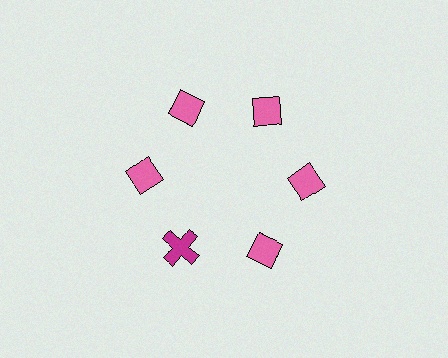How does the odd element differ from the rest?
It differs in both color (magenta instead of pink) and shape (cross instead of diamond).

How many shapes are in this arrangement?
There are 6 shapes arranged in a ring pattern.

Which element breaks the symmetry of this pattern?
The magenta cross at roughly the 7 o'clock position breaks the symmetry. All other shapes are pink diamonds.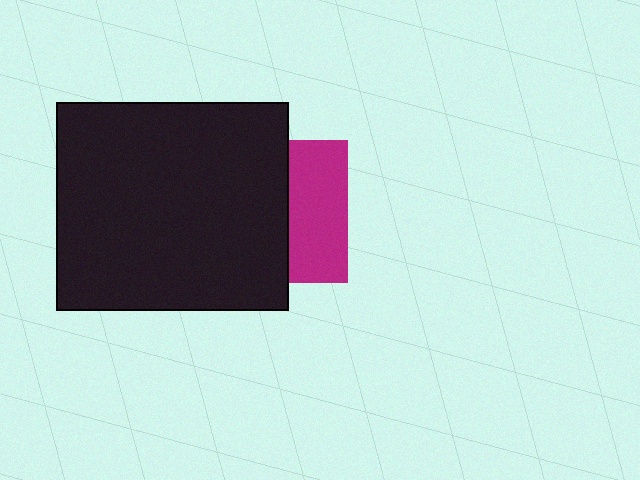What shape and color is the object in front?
The object in front is a black rectangle.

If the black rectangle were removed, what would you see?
You would see the complete magenta square.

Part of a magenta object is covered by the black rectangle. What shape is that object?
It is a square.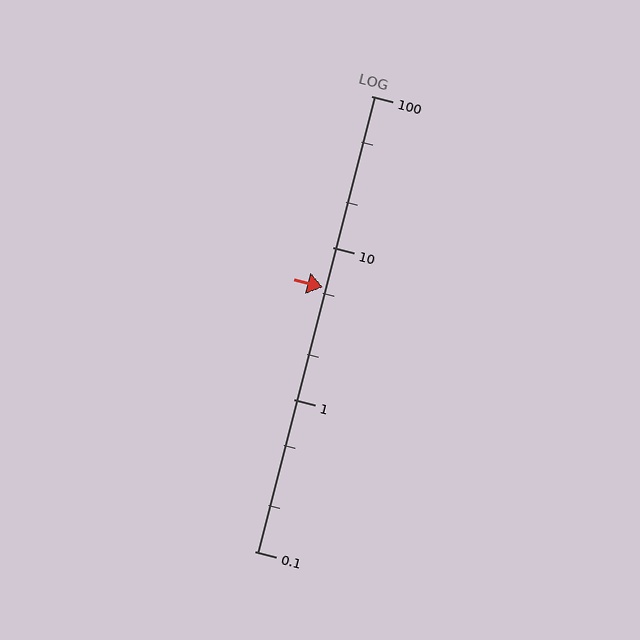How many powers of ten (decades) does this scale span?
The scale spans 3 decades, from 0.1 to 100.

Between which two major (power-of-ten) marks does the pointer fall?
The pointer is between 1 and 10.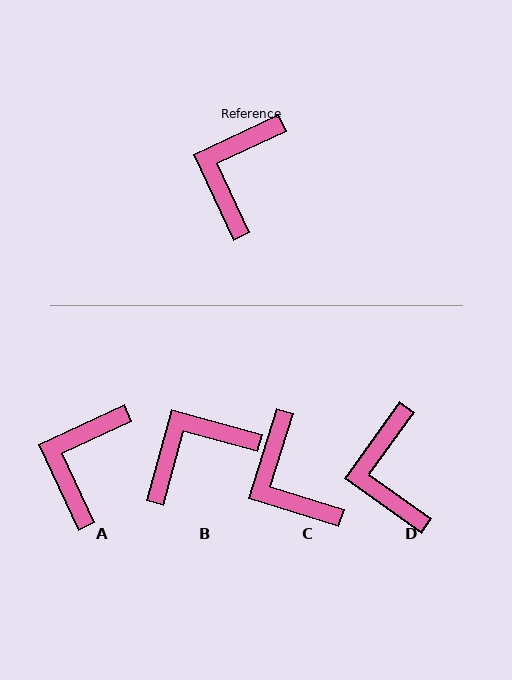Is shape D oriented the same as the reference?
No, it is off by about 29 degrees.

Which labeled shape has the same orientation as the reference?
A.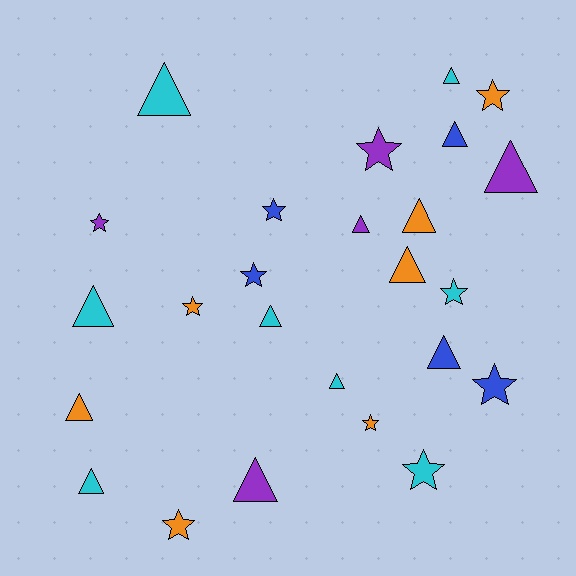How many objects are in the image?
There are 25 objects.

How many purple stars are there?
There are 2 purple stars.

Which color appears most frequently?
Cyan, with 8 objects.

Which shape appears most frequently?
Triangle, with 14 objects.